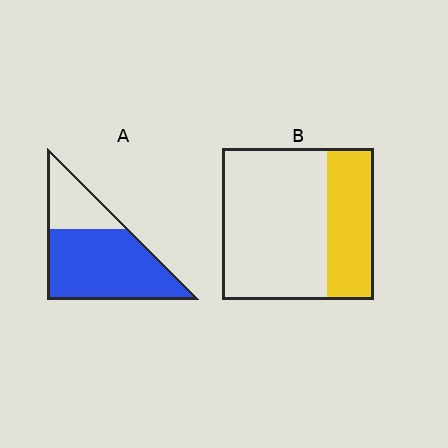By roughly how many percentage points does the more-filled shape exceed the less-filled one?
By roughly 40 percentage points (A over B).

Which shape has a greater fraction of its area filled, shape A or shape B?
Shape A.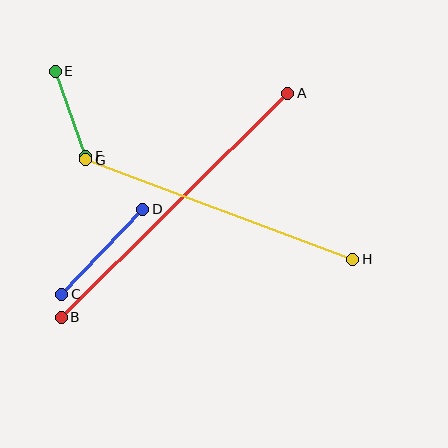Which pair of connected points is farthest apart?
Points A and B are farthest apart.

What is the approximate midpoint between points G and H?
The midpoint is at approximately (219, 209) pixels.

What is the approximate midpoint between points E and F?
The midpoint is at approximately (71, 114) pixels.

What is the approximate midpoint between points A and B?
The midpoint is at approximately (174, 205) pixels.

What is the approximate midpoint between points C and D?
The midpoint is at approximately (102, 252) pixels.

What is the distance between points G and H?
The distance is approximately 285 pixels.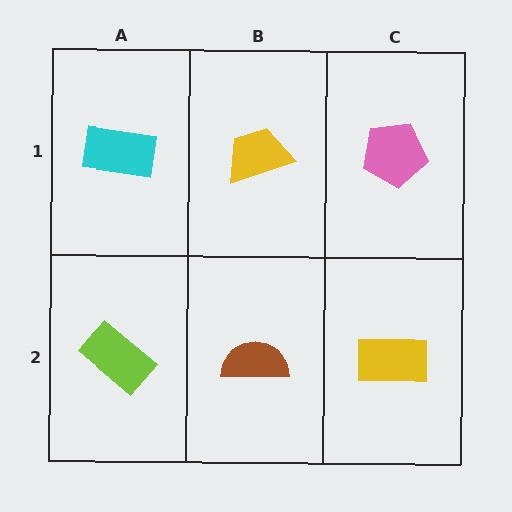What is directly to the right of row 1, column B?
A pink pentagon.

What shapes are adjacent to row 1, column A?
A lime rectangle (row 2, column A), a yellow trapezoid (row 1, column B).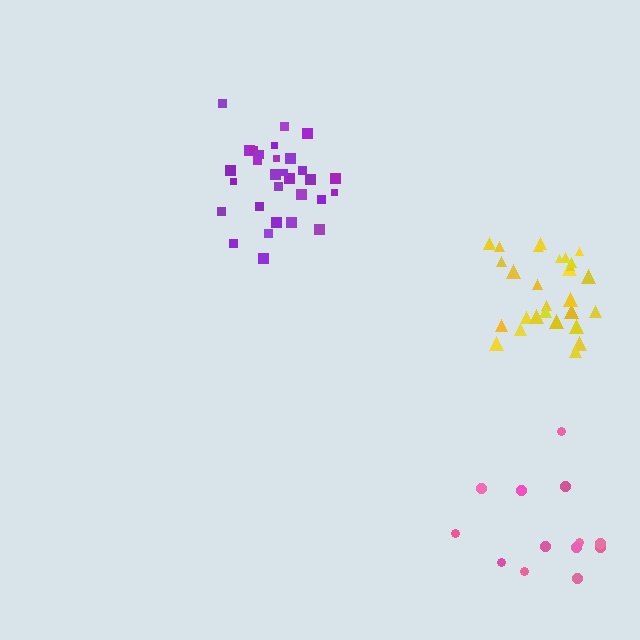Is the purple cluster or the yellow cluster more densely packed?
Yellow.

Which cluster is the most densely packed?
Yellow.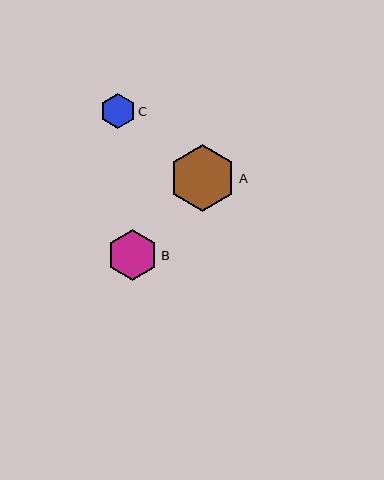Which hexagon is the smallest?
Hexagon C is the smallest with a size of approximately 35 pixels.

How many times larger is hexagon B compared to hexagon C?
Hexagon B is approximately 1.5 times the size of hexagon C.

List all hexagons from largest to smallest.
From largest to smallest: A, B, C.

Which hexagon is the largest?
Hexagon A is the largest with a size of approximately 67 pixels.